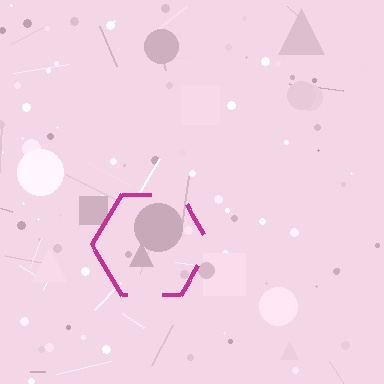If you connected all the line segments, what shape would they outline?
They would outline a hexagon.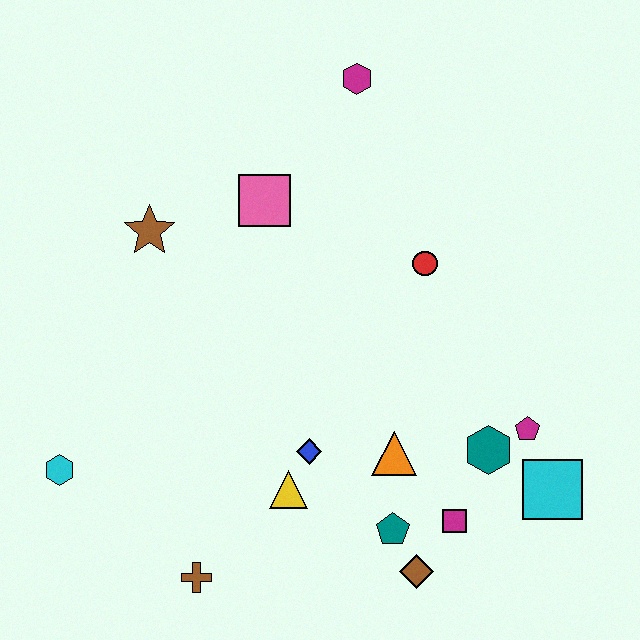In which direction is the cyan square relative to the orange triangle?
The cyan square is to the right of the orange triangle.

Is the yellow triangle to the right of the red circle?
No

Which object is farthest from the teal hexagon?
The cyan hexagon is farthest from the teal hexagon.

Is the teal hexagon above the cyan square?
Yes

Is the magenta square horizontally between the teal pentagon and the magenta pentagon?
Yes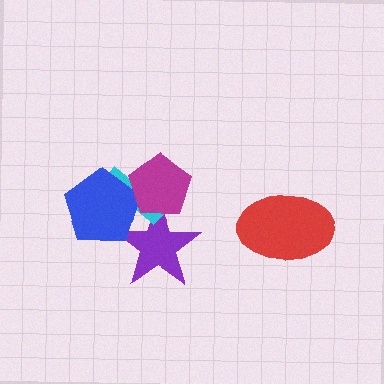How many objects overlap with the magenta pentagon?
3 objects overlap with the magenta pentagon.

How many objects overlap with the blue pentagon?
3 objects overlap with the blue pentagon.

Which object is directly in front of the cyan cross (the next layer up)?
The blue pentagon is directly in front of the cyan cross.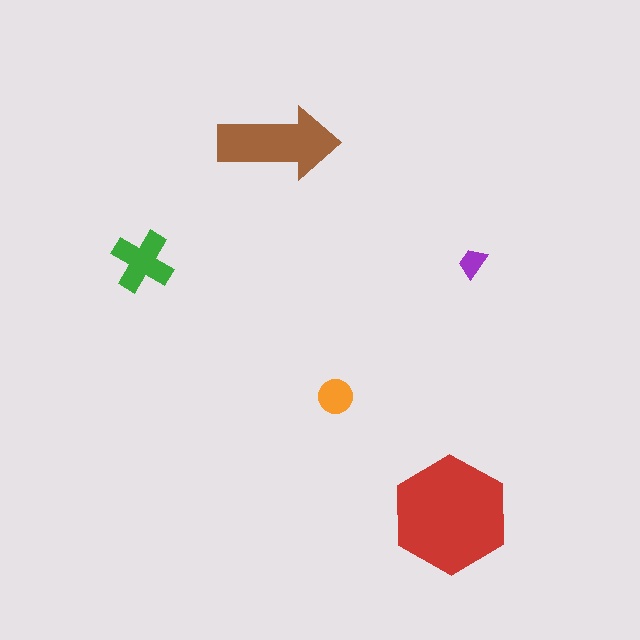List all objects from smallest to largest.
The purple trapezoid, the orange circle, the green cross, the brown arrow, the red hexagon.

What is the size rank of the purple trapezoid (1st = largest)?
5th.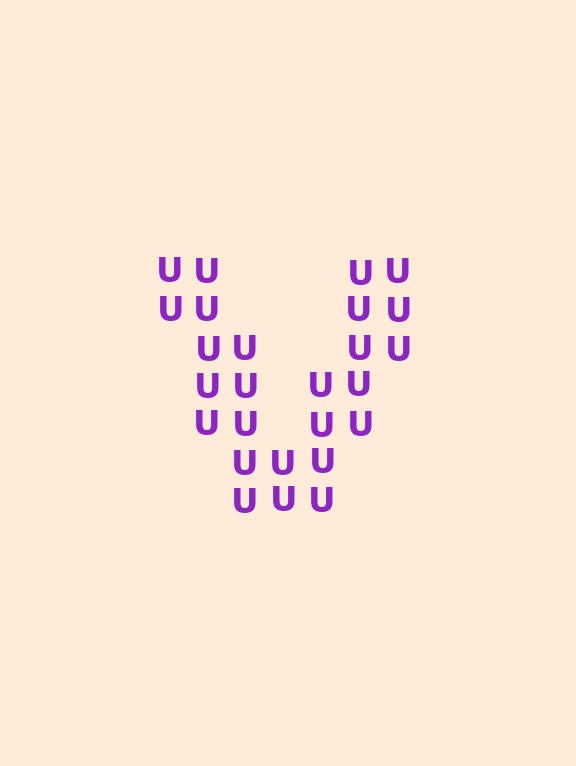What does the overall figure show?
The overall figure shows the letter V.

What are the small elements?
The small elements are letter U's.